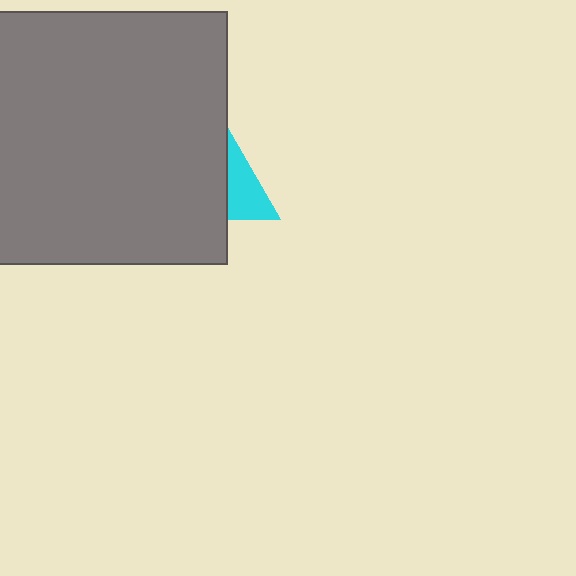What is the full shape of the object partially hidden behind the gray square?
The partially hidden object is a cyan triangle.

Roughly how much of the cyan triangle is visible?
A small part of it is visible (roughly 30%).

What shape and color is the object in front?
The object in front is a gray square.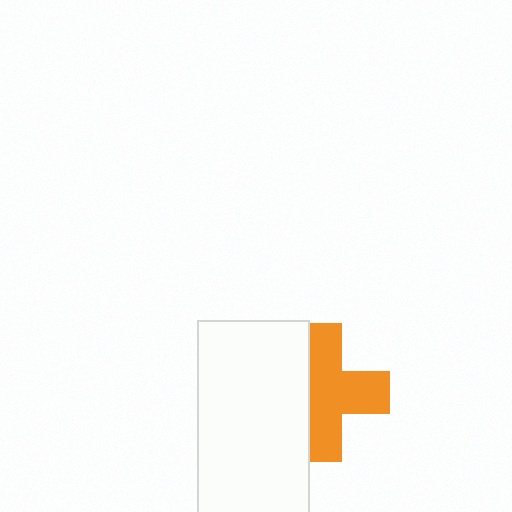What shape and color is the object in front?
The object in front is a white rectangle.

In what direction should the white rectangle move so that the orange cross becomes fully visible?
The white rectangle should move left. That is the shortest direction to clear the overlap and leave the orange cross fully visible.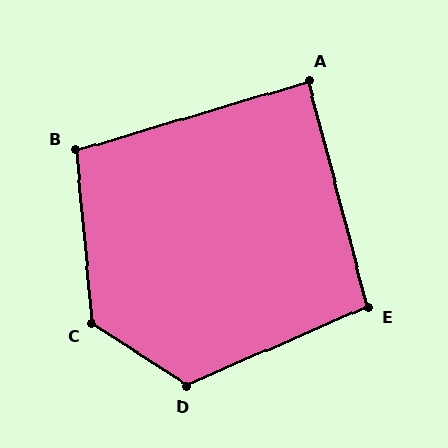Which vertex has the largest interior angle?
C, at approximately 128 degrees.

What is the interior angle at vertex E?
Approximately 99 degrees (obtuse).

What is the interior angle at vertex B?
Approximately 101 degrees (obtuse).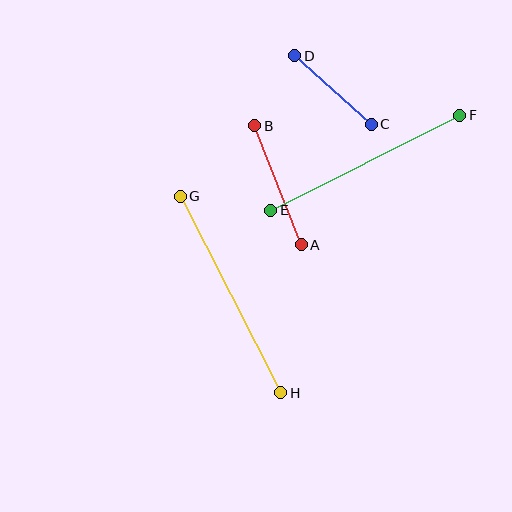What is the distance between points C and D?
The distance is approximately 103 pixels.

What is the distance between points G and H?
The distance is approximately 221 pixels.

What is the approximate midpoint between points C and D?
The midpoint is at approximately (333, 90) pixels.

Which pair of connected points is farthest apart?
Points G and H are farthest apart.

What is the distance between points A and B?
The distance is approximately 128 pixels.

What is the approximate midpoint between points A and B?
The midpoint is at approximately (278, 185) pixels.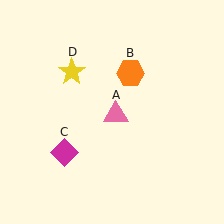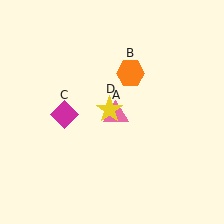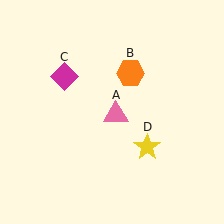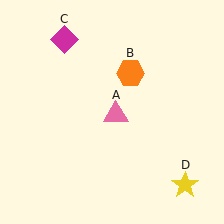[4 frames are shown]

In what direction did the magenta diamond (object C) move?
The magenta diamond (object C) moved up.